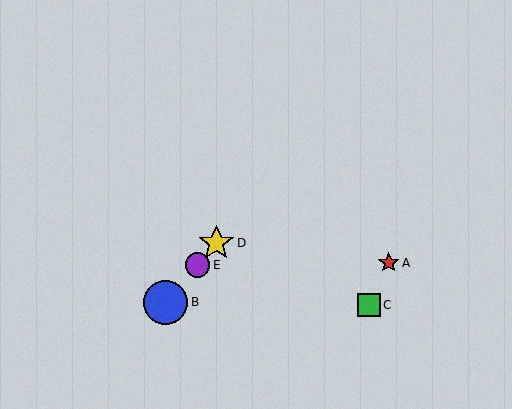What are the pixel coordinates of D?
Object D is at (216, 243).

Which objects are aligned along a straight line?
Objects B, D, E are aligned along a straight line.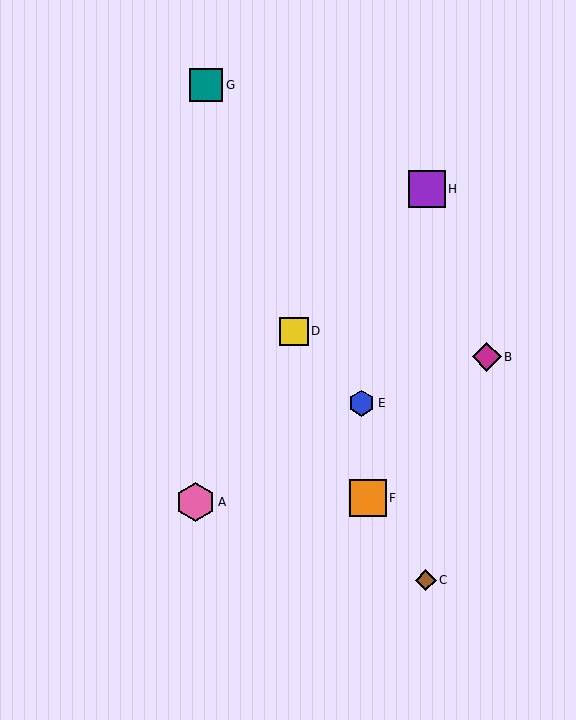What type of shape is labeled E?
Shape E is a blue hexagon.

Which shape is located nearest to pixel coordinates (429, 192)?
The purple square (labeled H) at (427, 189) is nearest to that location.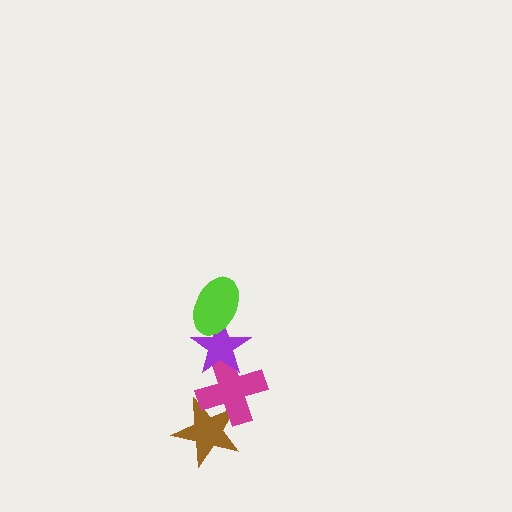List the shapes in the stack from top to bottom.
From top to bottom: the lime ellipse, the purple star, the magenta cross, the brown star.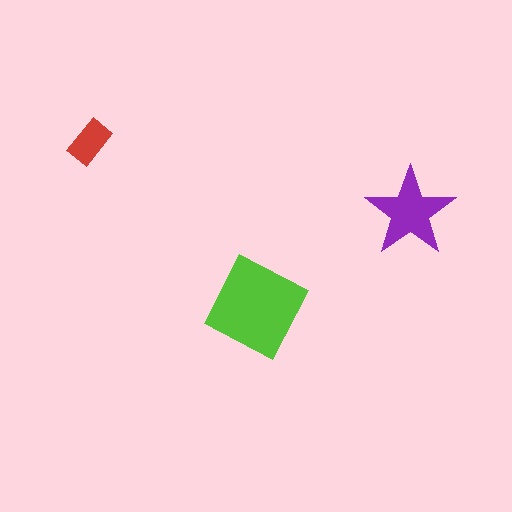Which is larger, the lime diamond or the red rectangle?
The lime diamond.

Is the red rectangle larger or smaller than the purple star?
Smaller.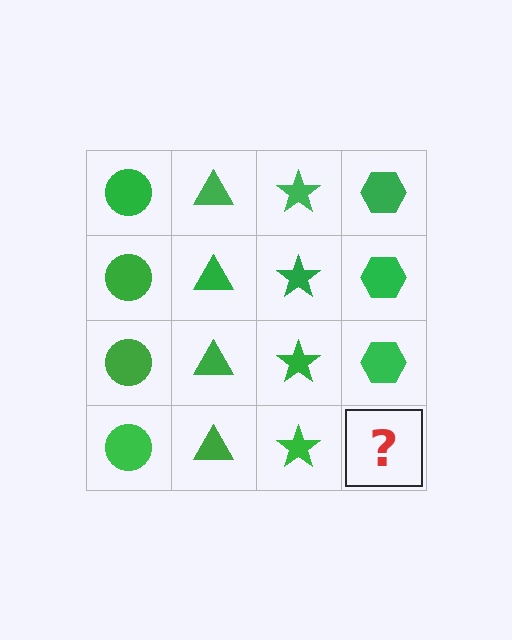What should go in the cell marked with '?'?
The missing cell should contain a green hexagon.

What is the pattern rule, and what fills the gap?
The rule is that each column has a consistent shape. The gap should be filled with a green hexagon.